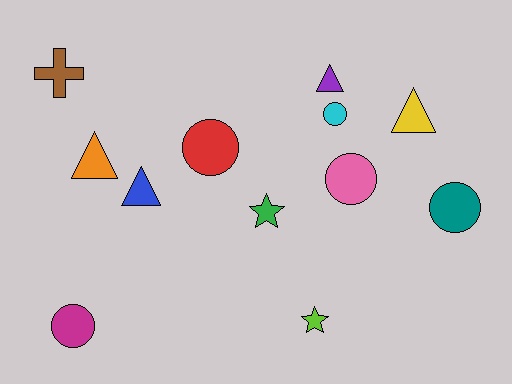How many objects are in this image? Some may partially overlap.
There are 12 objects.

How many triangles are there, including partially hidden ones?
There are 4 triangles.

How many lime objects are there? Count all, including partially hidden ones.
There is 1 lime object.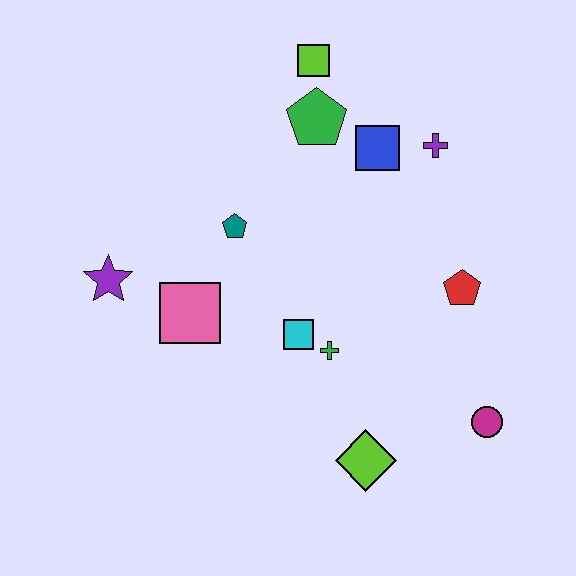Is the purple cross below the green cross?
No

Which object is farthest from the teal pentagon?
The magenta circle is farthest from the teal pentagon.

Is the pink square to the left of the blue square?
Yes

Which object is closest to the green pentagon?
The lime square is closest to the green pentagon.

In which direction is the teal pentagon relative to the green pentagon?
The teal pentagon is below the green pentagon.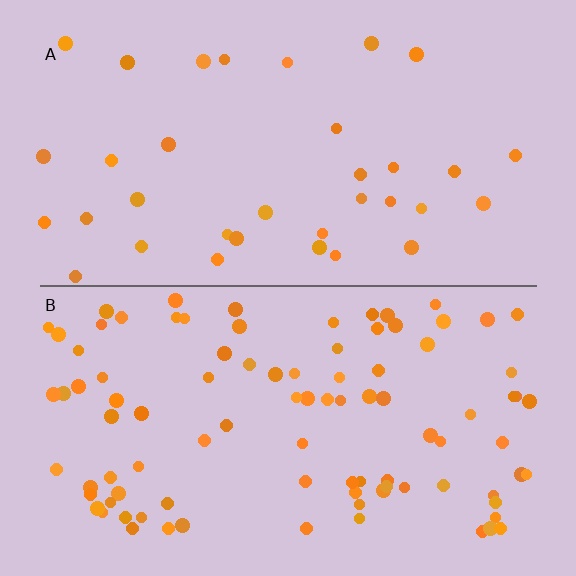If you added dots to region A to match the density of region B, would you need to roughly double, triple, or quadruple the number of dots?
Approximately triple.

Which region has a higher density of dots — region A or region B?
B (the bottom).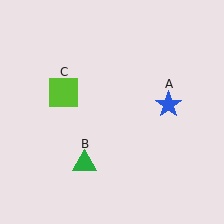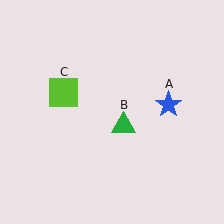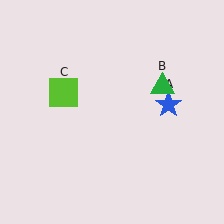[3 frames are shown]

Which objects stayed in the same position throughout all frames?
Blue star (object A) and lime square (object C) remained stationary.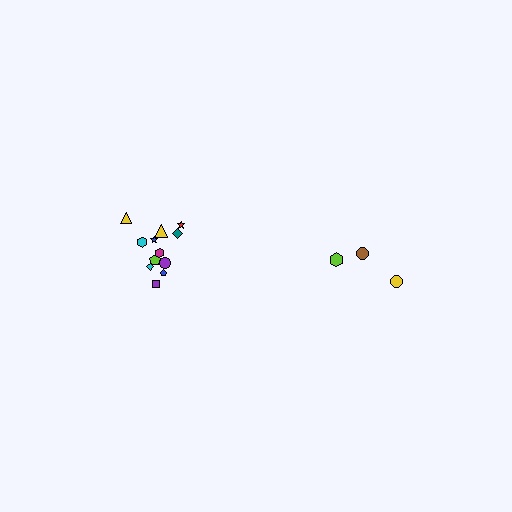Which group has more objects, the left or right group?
The left group.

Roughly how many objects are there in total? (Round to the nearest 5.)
Roughly 15 objects in total.